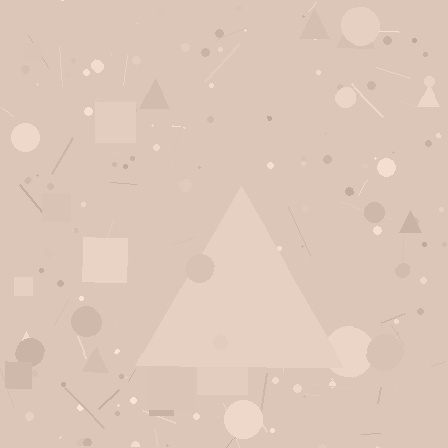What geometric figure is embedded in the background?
A triangle is embedded in the background.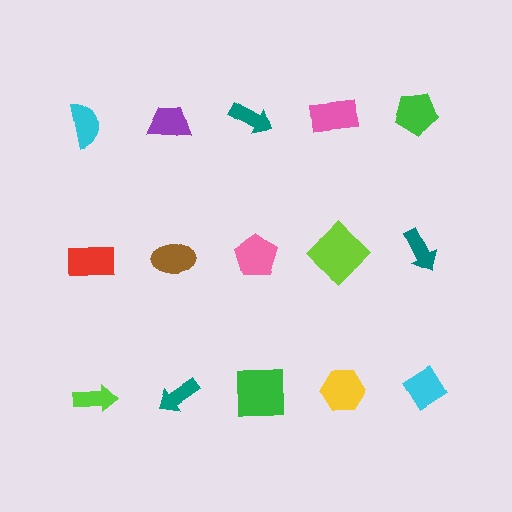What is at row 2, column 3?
A pink pentagon.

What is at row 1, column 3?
A teal arrow.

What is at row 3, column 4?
A yellow hexagon.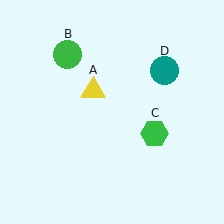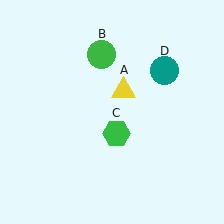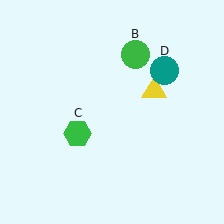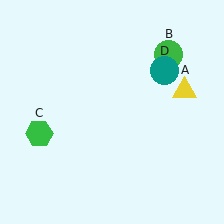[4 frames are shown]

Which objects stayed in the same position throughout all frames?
Teal circle (object D) remained stationary.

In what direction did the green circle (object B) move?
The green circle (object B) moved right.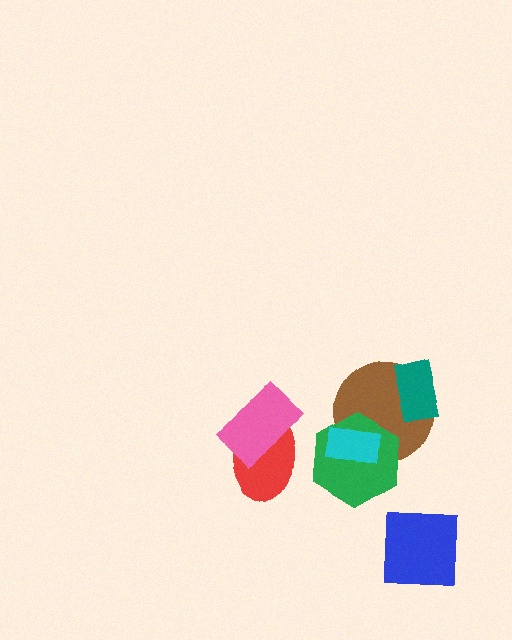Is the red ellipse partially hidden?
Yes, it is partially covered by another shape.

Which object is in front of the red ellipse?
The pink rectangle is in front of the red ellipse.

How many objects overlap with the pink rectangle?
1 object overlaps with the pink rectangle.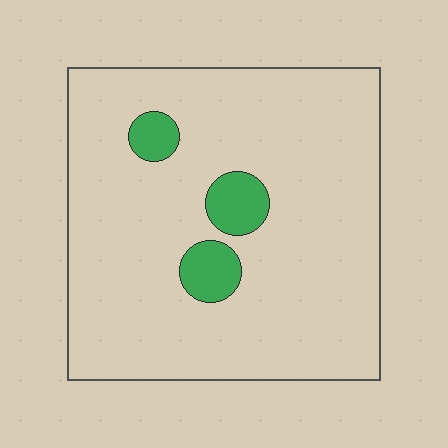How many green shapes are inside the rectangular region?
3.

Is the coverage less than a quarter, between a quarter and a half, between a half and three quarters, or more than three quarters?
Less than a quarter.